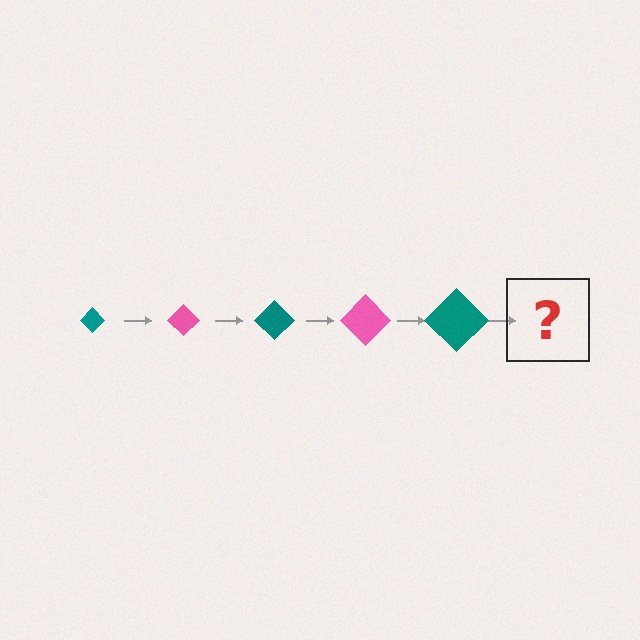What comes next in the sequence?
The next element should be a pink diamond, larger than the previous one.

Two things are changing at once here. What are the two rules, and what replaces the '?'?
The two rules are that the diamond grows larger each step and the color cycles through teal and pink. The '?' should be a pink diamond, larger than the previous one.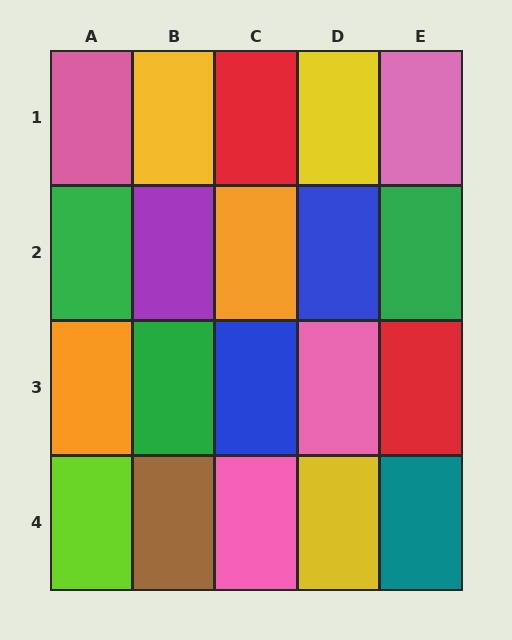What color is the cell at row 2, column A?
Green.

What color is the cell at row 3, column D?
Pink.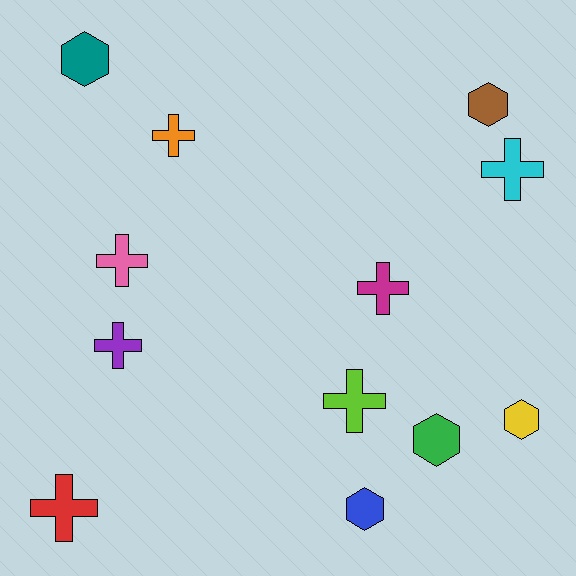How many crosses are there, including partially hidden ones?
There are 7 crosses.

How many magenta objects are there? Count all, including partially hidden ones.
There is 1 magenta object.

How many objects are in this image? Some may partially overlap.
There are 12 objects.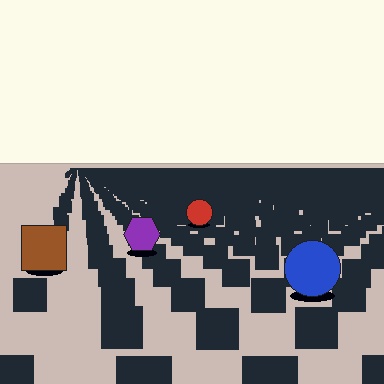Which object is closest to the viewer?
The blue circle is closest. The texture marks near it are larger and more spread out.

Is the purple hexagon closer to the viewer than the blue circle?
No. The blue circle is closer — you can tell from the texture gradient: the ground texture is coarser near it.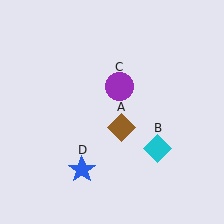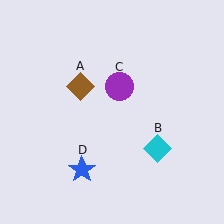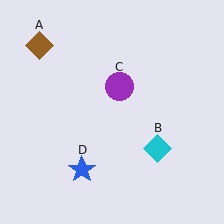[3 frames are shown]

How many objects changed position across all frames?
1 object changed position: brown diamond (object A).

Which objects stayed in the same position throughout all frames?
Cyan diamond (object B) and purple circle (object C) and blue star (object D) remained stationary.